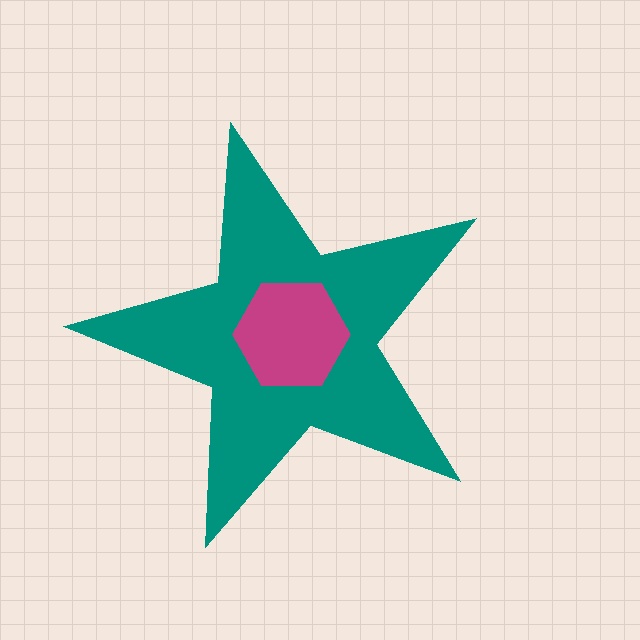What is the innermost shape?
The magenta hexagon.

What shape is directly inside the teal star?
The magenta hexagon.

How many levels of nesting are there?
2.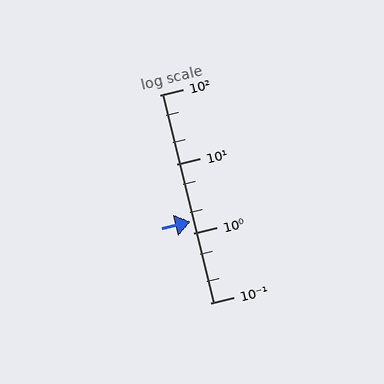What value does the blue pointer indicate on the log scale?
The pointer indicates approximately 1.5.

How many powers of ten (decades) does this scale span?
The scale spans 3 decades, from 0.1 to 100.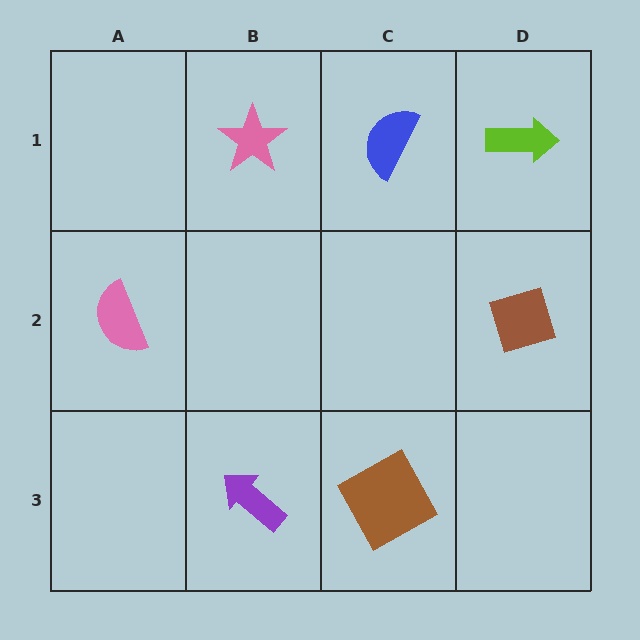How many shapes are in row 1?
3 shapes.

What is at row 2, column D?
A brown diamond.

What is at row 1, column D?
A lime arrow.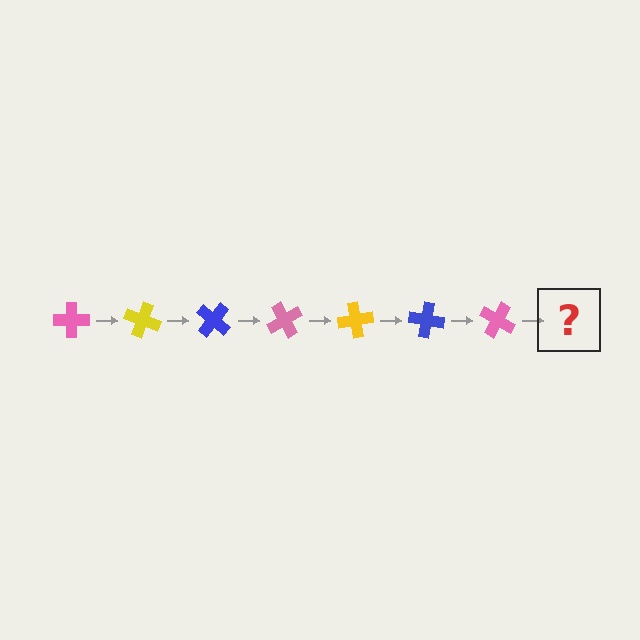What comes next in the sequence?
The next element should be a yellow cross, rotated 140 degrees from the start.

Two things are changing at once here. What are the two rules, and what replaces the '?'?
The two rules are that it rotates 20 degrees each step and the color cycles through pink, yellow, and blue. The '?' should be a yellow cross, rotated 140 degrees from the start.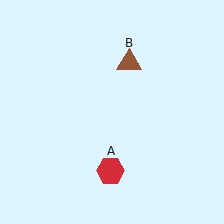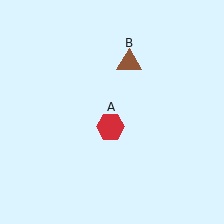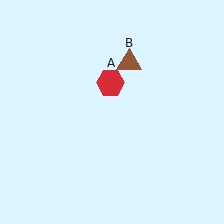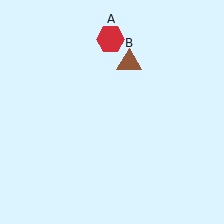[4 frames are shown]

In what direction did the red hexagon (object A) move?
The red hexagon (object A) moved up.